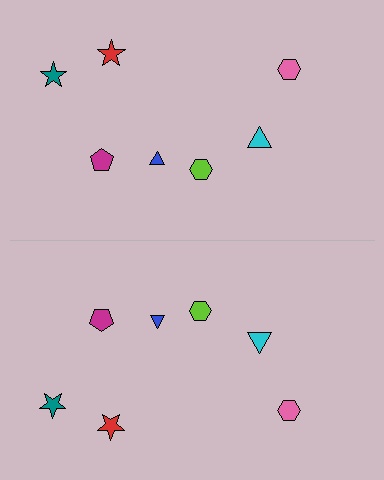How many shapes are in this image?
There are 14 shapes in this image.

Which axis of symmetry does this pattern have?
The pattern has a horizontal axis of symmetry running through the center of the image.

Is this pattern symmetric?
Yes, this pattern has bilateral (reflection) symmetry.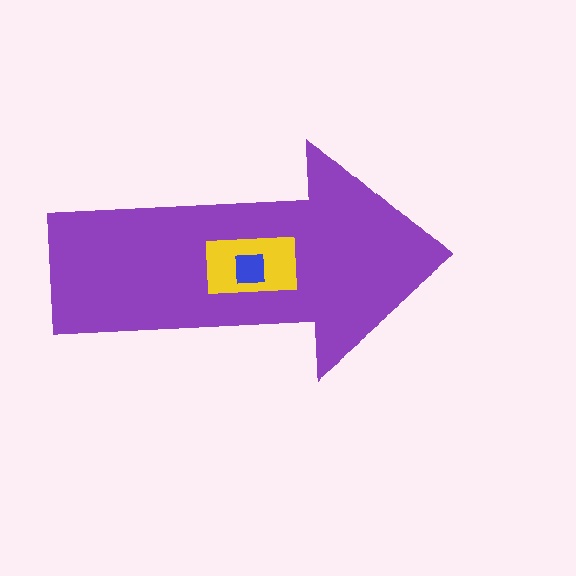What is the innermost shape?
The blue square.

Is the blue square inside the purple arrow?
Yes.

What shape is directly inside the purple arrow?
The yellow rectangle.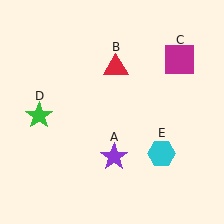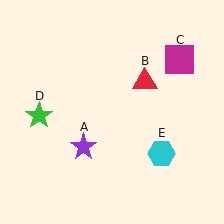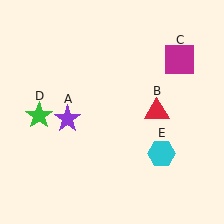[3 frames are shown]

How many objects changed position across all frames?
2 objects changed position: purple star (object A), red triangle (object B).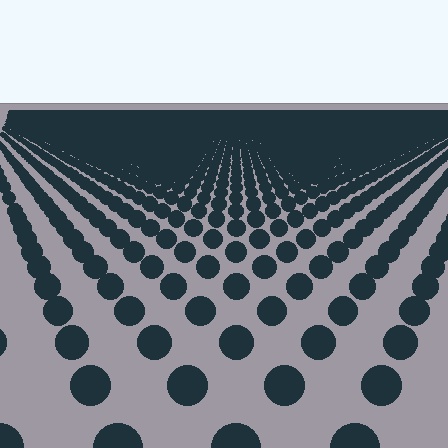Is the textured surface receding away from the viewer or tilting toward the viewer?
The surface is receding away from the viewer. Texture elements get smaller and denser toward the top.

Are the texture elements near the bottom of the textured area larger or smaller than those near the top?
Larger. Near the bottom, elements are closer to the viewer and appear at a bigger on-screen size.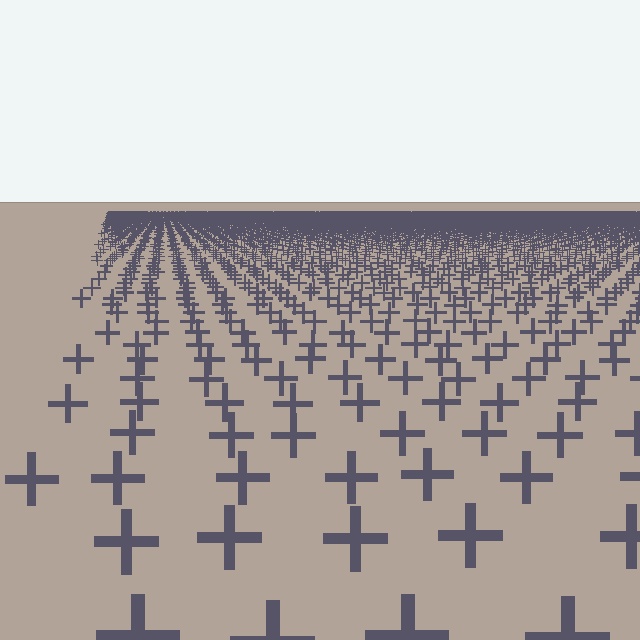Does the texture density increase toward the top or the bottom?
Density increases toward the top.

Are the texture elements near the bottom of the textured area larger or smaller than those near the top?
Larger. Near the bottom, elements are closer to the viewer and appear at a bigger on-screen size.